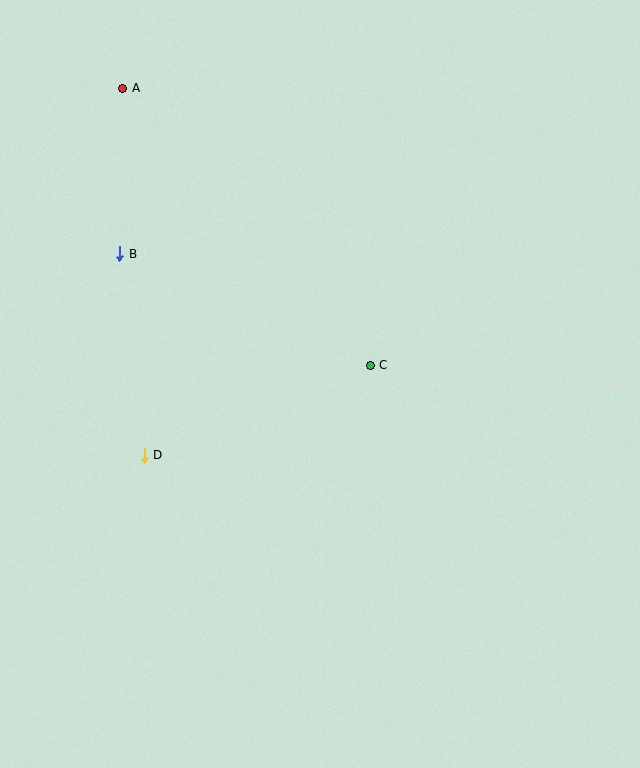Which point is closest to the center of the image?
Point C at (370, 365) is closest to the center.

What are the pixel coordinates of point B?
Point B is at (120, 254).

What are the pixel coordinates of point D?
Point D is at (144, 455).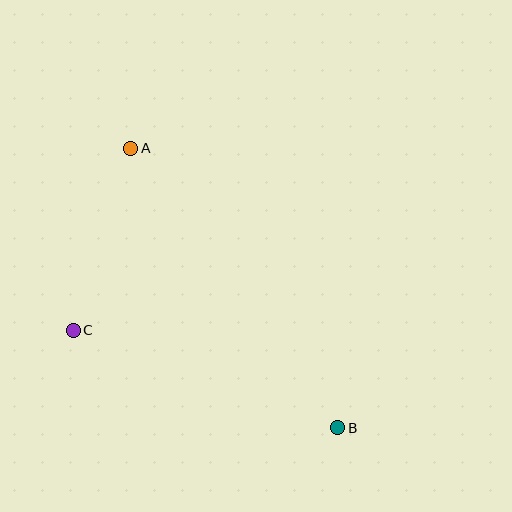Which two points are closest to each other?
Points A and C are closest to each other.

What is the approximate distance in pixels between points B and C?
The distance between B and C is approximately 282 pixels.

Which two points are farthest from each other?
Points A and B are farthest from each other.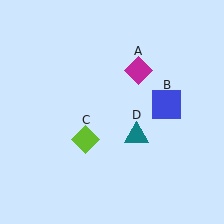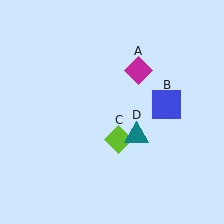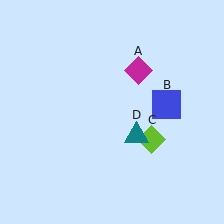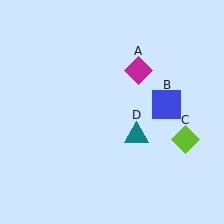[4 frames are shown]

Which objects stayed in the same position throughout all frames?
Magenta diamond (object A) and blue square (object B) and teal triangle (object D) remained stationary.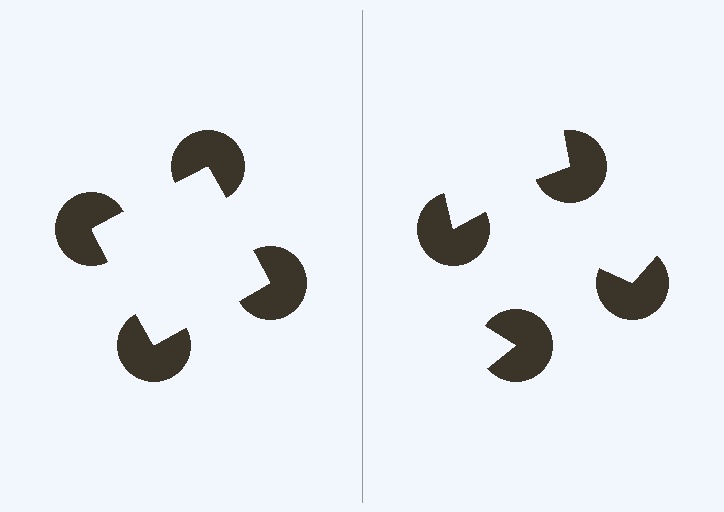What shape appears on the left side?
An illusory square.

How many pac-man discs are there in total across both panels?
8 — 4 on each side.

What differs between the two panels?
The pac-man discs are positioned identically on both sides; only the wedge orientations differ. On the left they align to a square; on the right they are misaligned.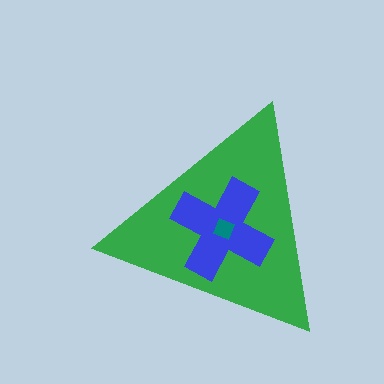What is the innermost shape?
The teal diamond.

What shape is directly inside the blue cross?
The teal diamond.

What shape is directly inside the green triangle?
The blue cross.